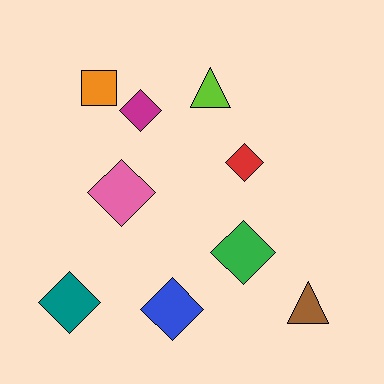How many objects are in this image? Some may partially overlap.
There are 9 objects.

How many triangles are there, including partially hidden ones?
There are 2 triangles.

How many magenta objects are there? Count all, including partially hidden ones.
There is 1 magenta object.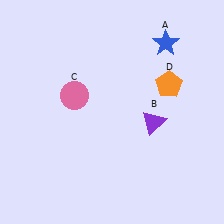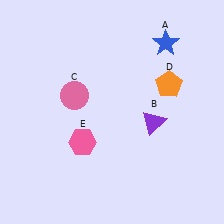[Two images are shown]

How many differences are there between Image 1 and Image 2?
There is 1 difference between the two images.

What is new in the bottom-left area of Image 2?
A pink hexagon (E) was added in the bottom-left area of Image 2.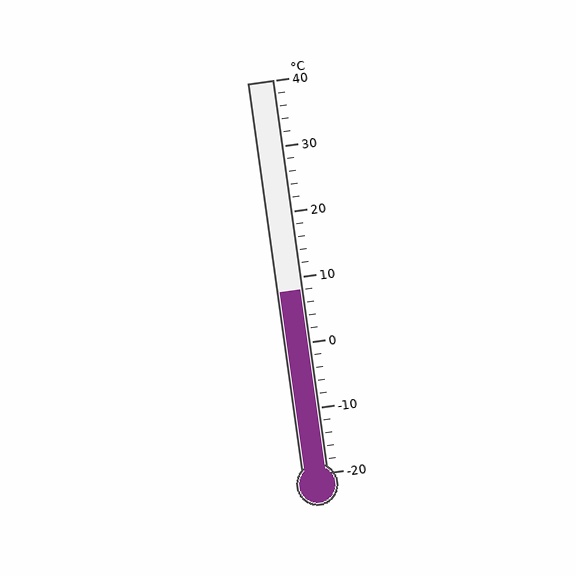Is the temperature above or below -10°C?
The temperature is above -10°C.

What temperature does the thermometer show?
The thermometer shows approximately 8°C.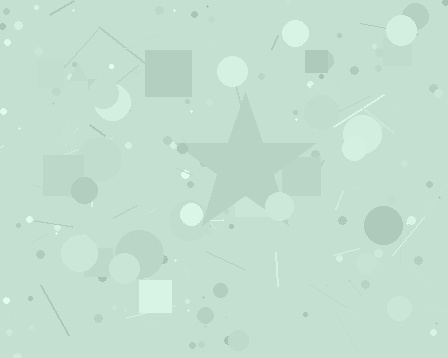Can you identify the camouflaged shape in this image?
The camouflaged shape is a star.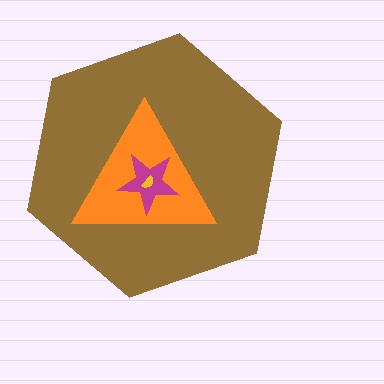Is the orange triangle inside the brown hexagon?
Yes.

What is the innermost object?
The yellow semicircle.